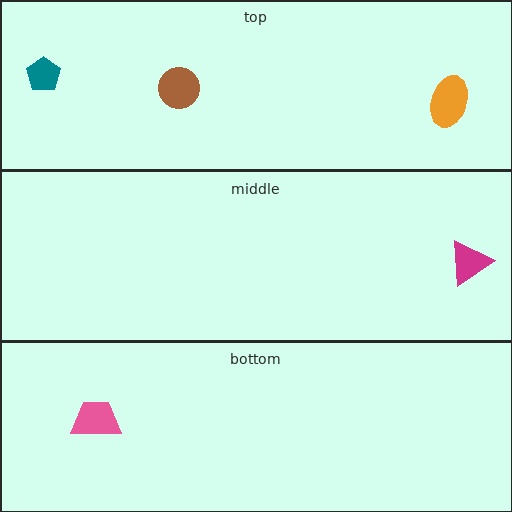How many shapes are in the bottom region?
1.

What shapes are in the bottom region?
The pink trapezoid.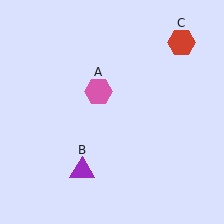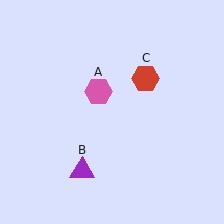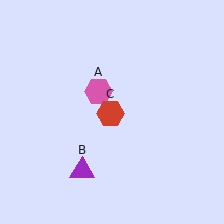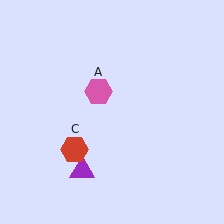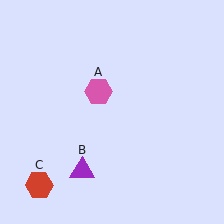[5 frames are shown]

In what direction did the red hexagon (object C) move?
The red hexagon (object C) moved down and to the left.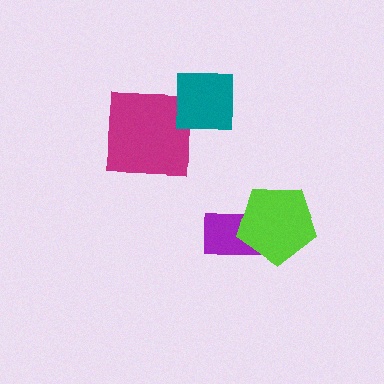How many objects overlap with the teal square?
0 objects overlap with the teal square.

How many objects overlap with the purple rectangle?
1 object overlaps with the purple rectangle.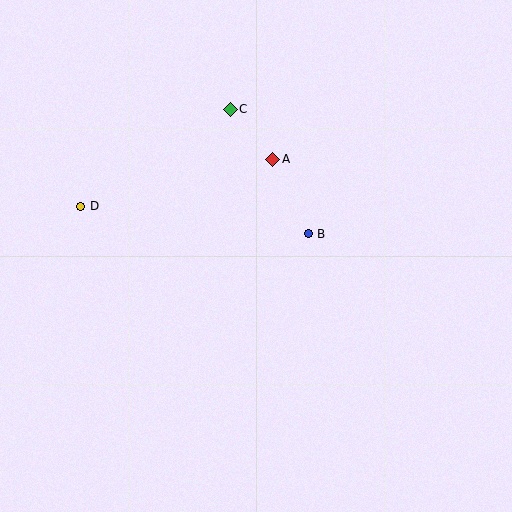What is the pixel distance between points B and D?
The distance between B and D is 229 pixels.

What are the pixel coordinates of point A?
Point A is at (273, 159).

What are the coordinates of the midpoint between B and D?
The midpoint between B and D is at (194, 220).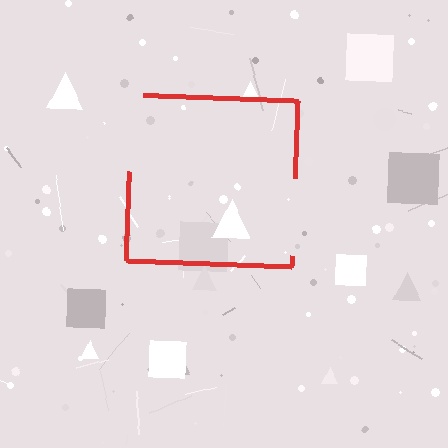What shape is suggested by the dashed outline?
The dashed outline suggests a square.